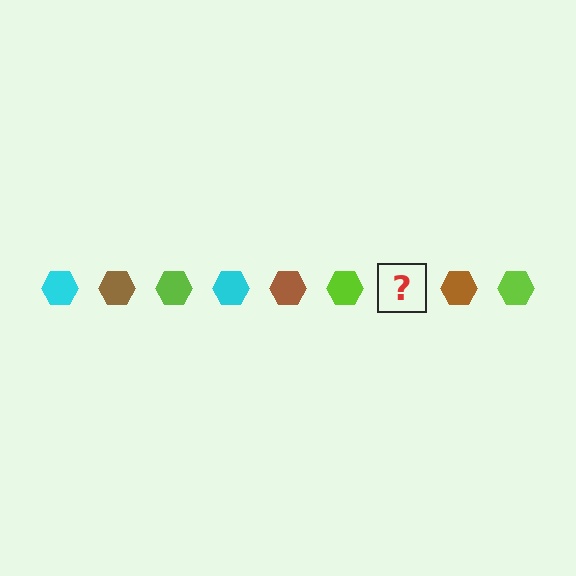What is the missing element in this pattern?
The missing element is a cyan hexagon.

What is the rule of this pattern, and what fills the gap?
The rule is that the pattern cycles through cyan, brown, lime hexagons. The gap should be filled with a cyan hexagon.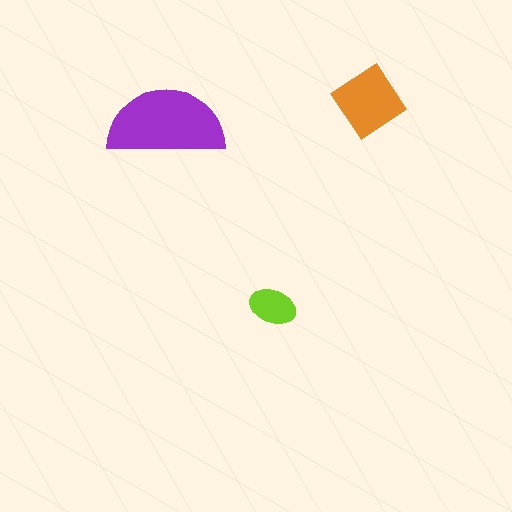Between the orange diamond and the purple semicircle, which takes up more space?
The purple semicircle.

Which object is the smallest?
The lime ellipse.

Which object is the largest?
The purple semicircle.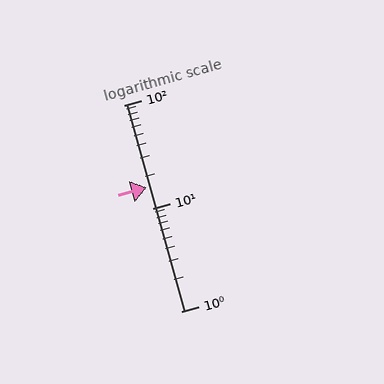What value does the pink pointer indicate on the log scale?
The pointer indicates approximately 16.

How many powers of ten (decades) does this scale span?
The scale spans 2 decades, from 1 to 100.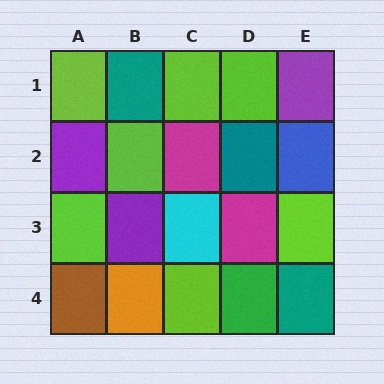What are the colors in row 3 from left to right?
Lime, purple, cyan, magenta, lime.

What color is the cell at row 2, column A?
Purple.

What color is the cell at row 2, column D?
Teal.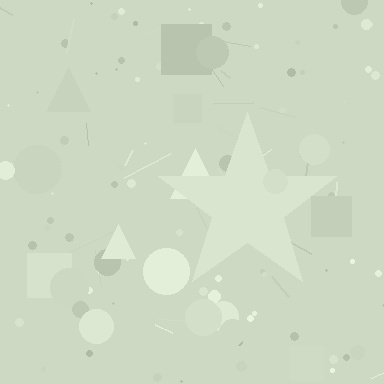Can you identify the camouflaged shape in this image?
The camouflaged shape is a star.